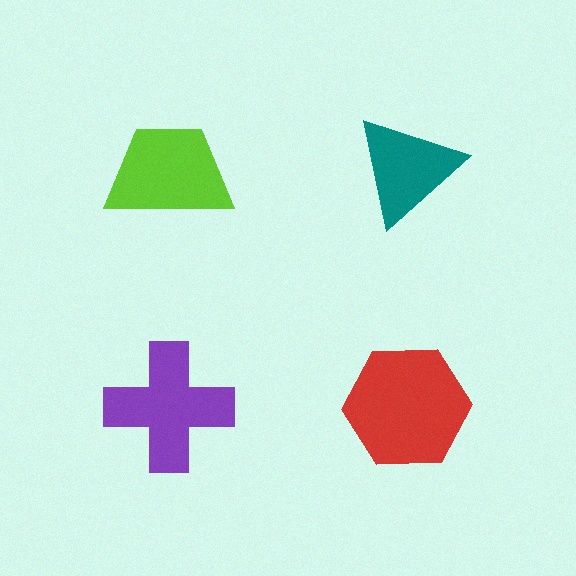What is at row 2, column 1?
A purple cross.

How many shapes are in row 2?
2 shapes.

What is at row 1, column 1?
A lime trapezoid.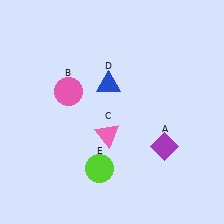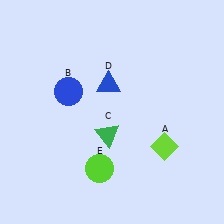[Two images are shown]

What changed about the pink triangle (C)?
In Image 1, C is pink. In Image 2, it changed to green.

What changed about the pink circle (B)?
In Image 1, B is pink. In Image 2, it changed to blue.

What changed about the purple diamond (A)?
In Image 1, A is purple. In Image 2, it changed to lime.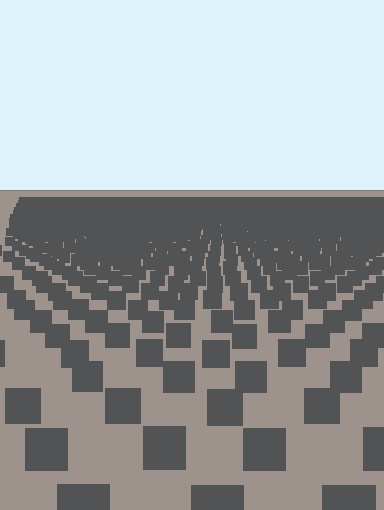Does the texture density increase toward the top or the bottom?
Density increases toward the top.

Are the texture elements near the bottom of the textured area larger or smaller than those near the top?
Larger. Near the bottom, elements are closer to the viewer and appear at a bigger on-screen size.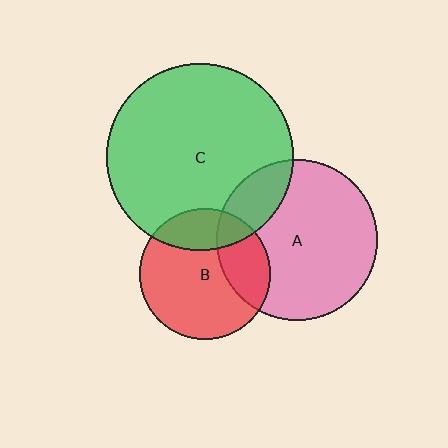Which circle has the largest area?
Circle C (green).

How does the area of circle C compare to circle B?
Approximately 2.1 times.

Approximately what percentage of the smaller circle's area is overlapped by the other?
Approximately 20%.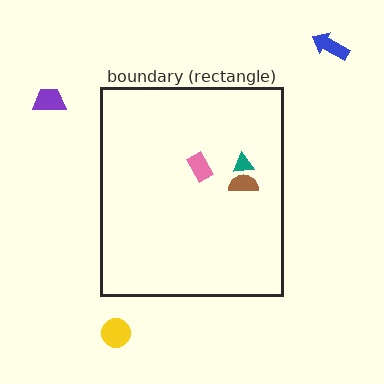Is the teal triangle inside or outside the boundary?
Inside.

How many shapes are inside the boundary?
3 inside, 3 outside.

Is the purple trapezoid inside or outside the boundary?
Outside.